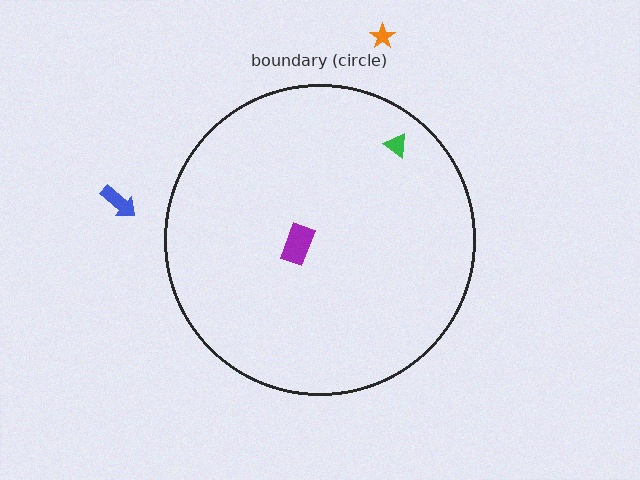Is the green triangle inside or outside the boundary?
Inside.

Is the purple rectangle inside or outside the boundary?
Inside.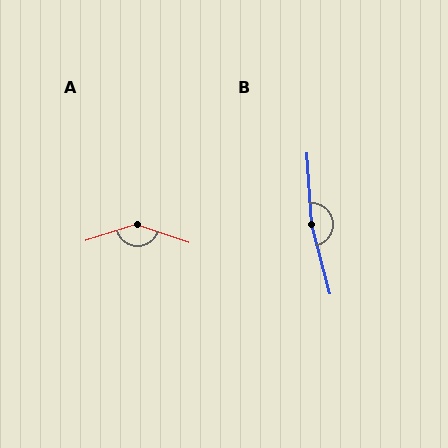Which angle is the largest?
B, at approximately 169 degrees.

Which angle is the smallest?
A, at approximately 144 degrees.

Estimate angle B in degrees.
Approximately 169 degrees.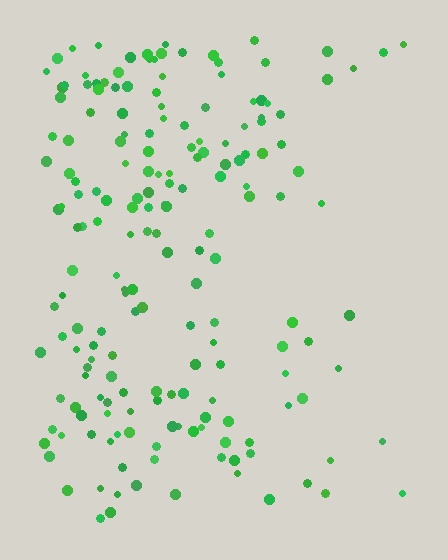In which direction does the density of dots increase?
From right to left, with the left side densest.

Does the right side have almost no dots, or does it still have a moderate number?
Still a moderate number, just noticeably fewer than the left.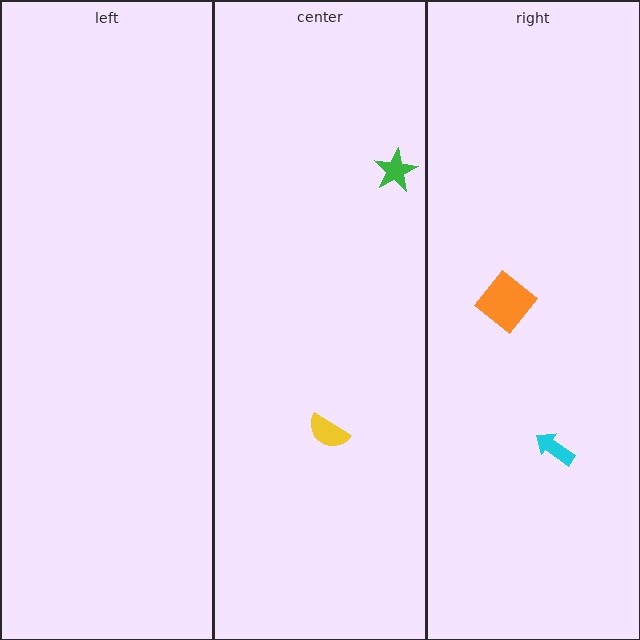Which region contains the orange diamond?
The right region.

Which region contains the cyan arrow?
The right region.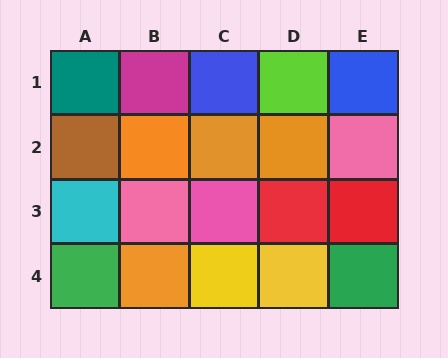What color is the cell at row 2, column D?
Orange.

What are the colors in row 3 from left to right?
Cyan, pink, pink, red, red.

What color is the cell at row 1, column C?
Blue.